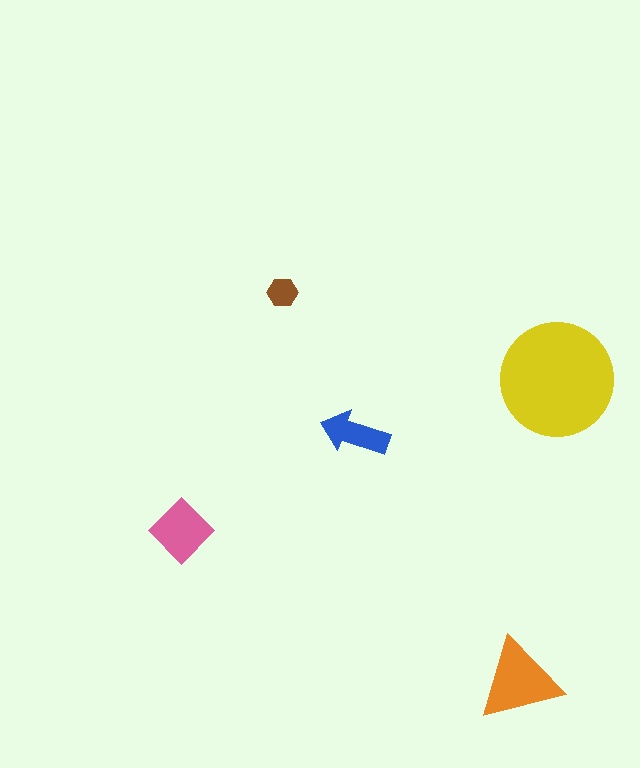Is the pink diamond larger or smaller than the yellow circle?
Smaller.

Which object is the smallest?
The brown hexagon.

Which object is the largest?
The yellow circle.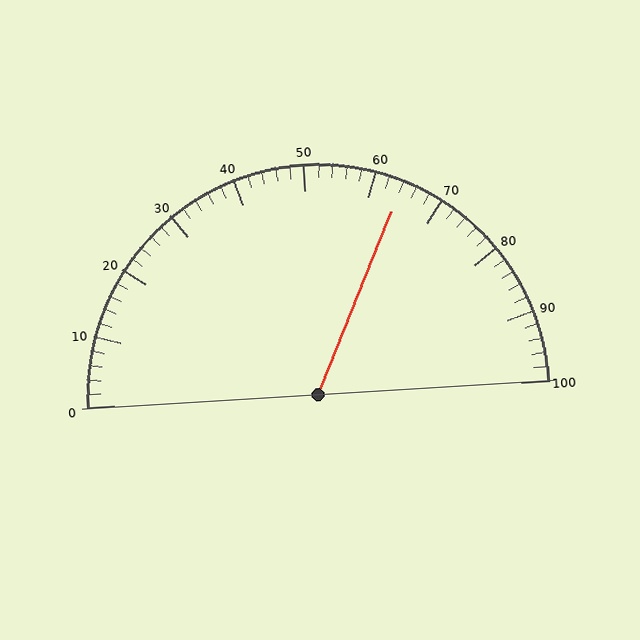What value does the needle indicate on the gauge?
The needle indicates approximately 64.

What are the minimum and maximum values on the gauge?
The gauge ranges from 0 to 100.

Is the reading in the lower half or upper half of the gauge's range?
The reading is in the upper half of the range (0 to 100).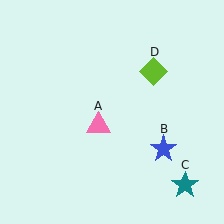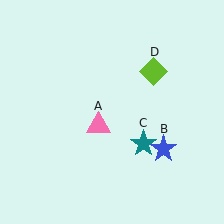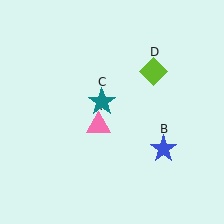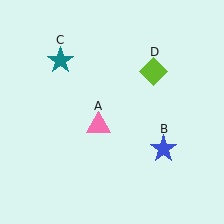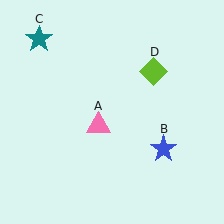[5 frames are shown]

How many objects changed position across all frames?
1 object changed position: teal star (object C).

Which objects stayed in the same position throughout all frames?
Pink triangle (object A) and blue star (object B) and lime diamond (object D) remained stationary.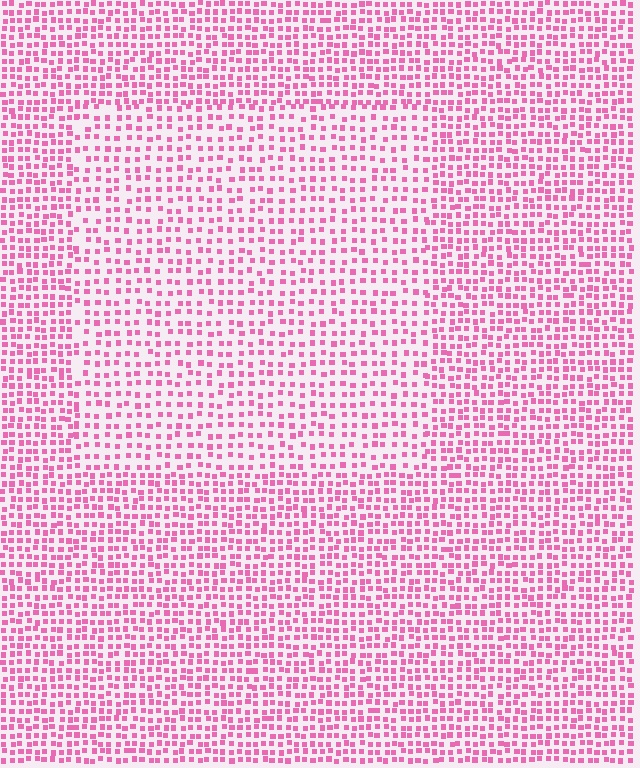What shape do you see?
I see a rectangle.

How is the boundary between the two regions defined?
The boundary is defined by a change in element density (approximately 1.6x ratio). All elements are the same color, size, and shape.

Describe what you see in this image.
The image contains small pink elements arranged at two different densities. A rectangle-shaped region is visible where the elements are less densely packed than the surrounding area.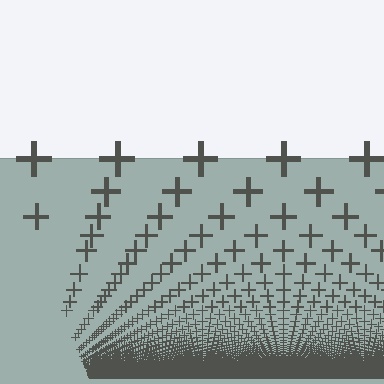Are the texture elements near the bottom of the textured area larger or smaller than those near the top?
Smaller. The gradient is inverted — elements near the bottom are smaller and denser.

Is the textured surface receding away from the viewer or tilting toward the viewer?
The surface appears to tilt toward the viewer. Texture elements get larger and sparser toward the top.